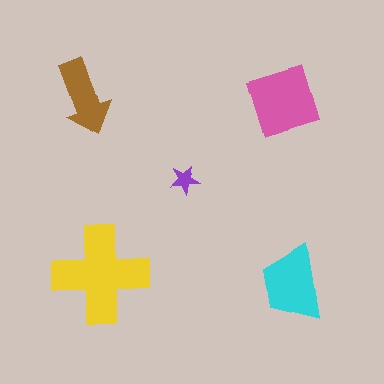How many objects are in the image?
There are 5 objects in the image.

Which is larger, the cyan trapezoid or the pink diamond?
The pink diamond.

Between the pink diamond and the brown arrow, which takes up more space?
The pink diamond.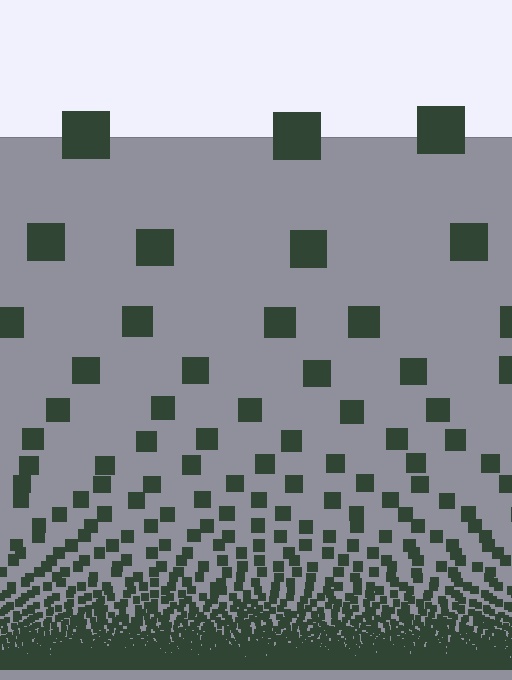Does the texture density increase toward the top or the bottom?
Density increases toward the bottom.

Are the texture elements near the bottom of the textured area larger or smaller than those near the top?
Smaller. The gradient is inverted — elements near the bottom are smaller and denser.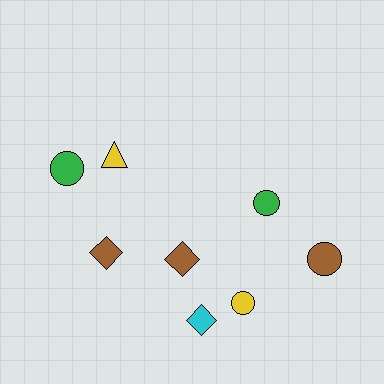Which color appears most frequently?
Brown, with 3 objects.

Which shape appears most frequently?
Circle, with 4 objects.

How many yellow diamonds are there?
There are no yellow diamonds.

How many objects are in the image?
There are 8 objects.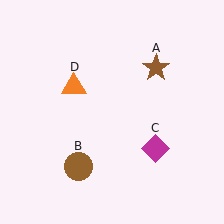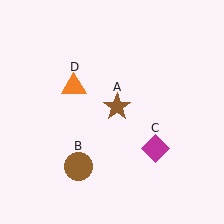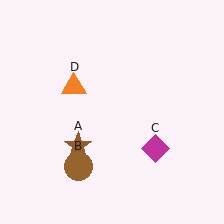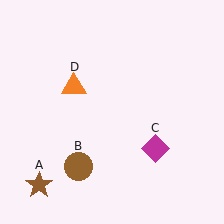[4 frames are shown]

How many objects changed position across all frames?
1 object changed position: brown star (object A).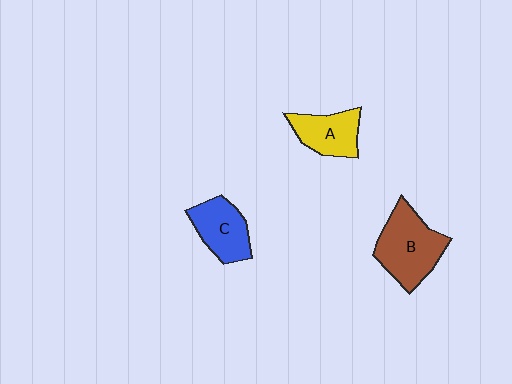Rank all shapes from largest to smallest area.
From largest to smallest: B (brown), C (blue), A (yellow).